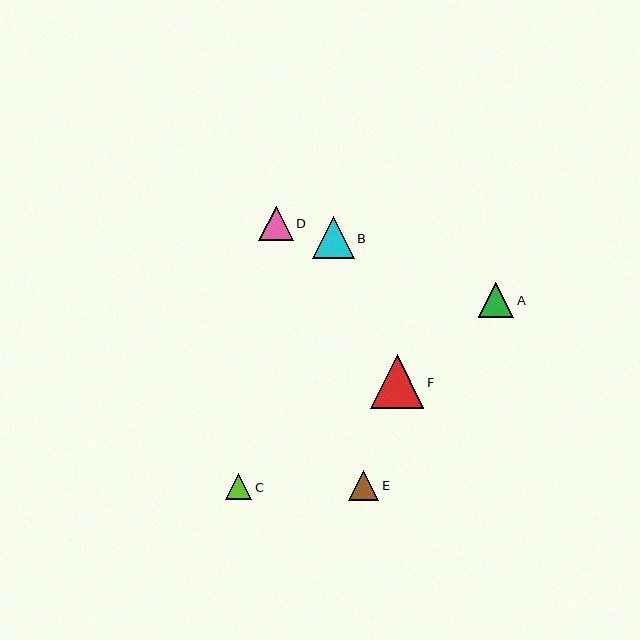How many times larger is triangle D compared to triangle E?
Triangle D is approximately 1.2 times the size of triangle E.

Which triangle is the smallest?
Triangle C is the smallest with a size of approximately 26 pixels.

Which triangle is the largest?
Triangle F is the largest with a size of approximately 53 pixels.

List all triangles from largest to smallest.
From largest to smallest: F, B, A, D, E, C.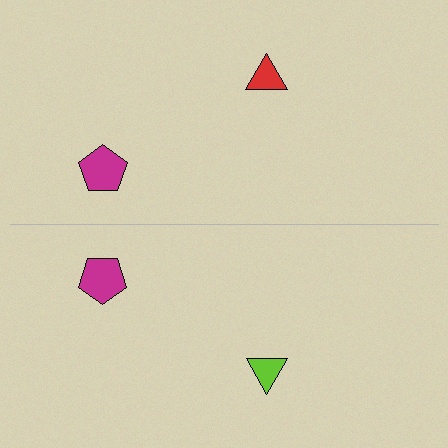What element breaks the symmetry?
The lime triangle on the bottom side breaks the symmetry — its mirror counterpart is red.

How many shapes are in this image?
There are 4 shapes in this image.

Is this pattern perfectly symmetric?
No, the pattern is not perfectly symmetric. The lime triangle on the bottom side breaks the symmetry — its mirror counterpart is red.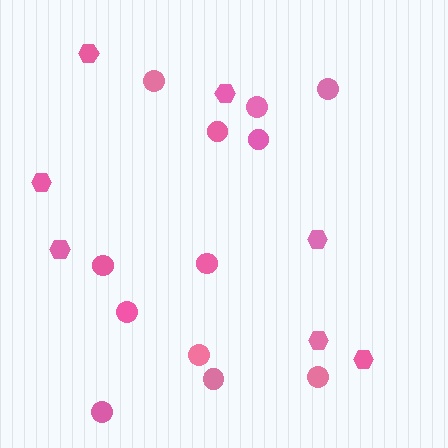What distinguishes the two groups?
There are 2 groups: one group of hexagons (7) and one group of circles (12).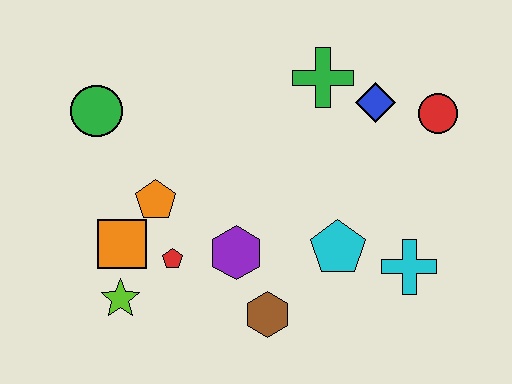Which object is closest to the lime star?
The orange square is closest to the lime star.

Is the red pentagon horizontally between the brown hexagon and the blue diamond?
No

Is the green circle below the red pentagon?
No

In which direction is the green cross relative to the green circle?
The green cross is to the right of the green circle.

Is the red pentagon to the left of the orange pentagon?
No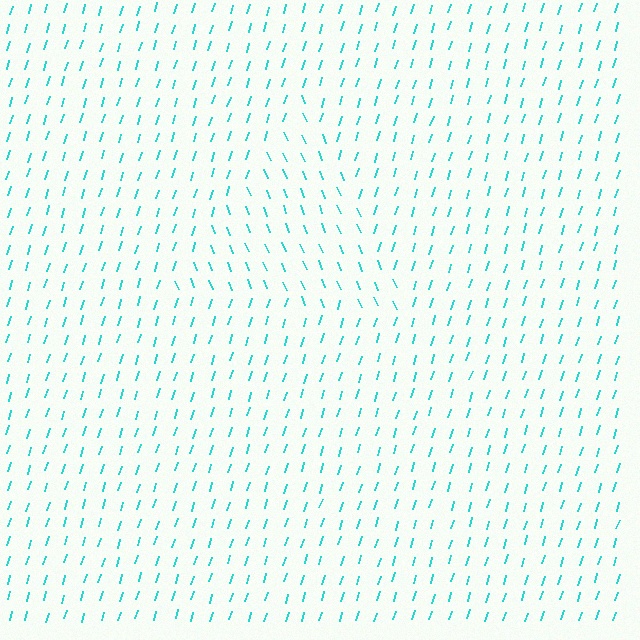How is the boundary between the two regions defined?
The boundary is defined purely by a change in line orientation (approximately 38 degrees difference). All lines are the same color and thickness.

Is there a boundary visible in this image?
Yes, there is a texture boundary formed by a change in line orientation.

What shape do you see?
I see a triangle.